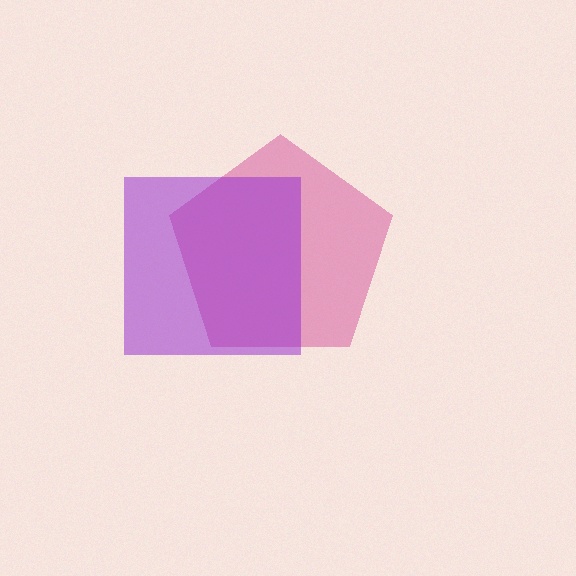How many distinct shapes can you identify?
There are 2 distinct shapes: a magenta pentagon, a purple square.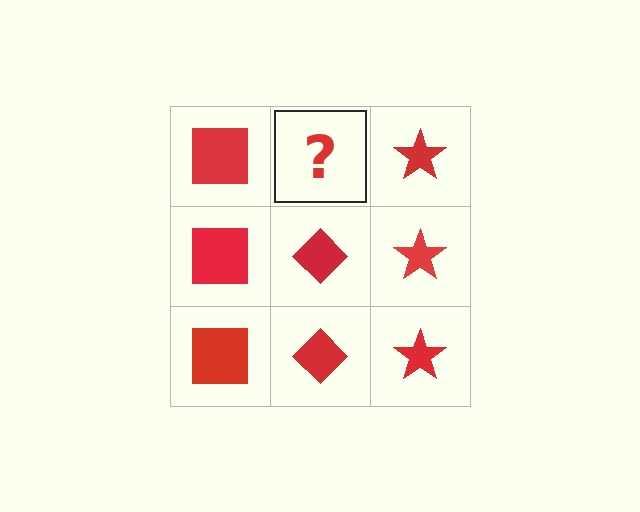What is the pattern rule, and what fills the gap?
The rule is that each column has a consistent shape. The gap should be filled with a red diamond.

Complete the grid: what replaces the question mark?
The question mark should be replaced with a red diamond.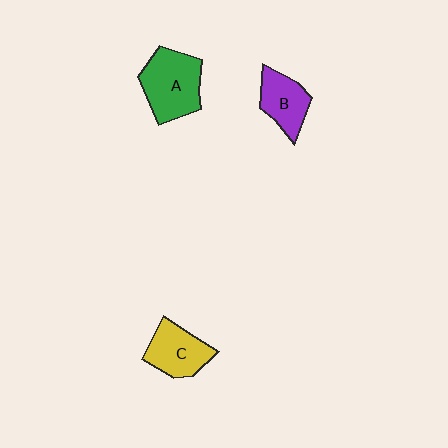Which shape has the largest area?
Shape A (green).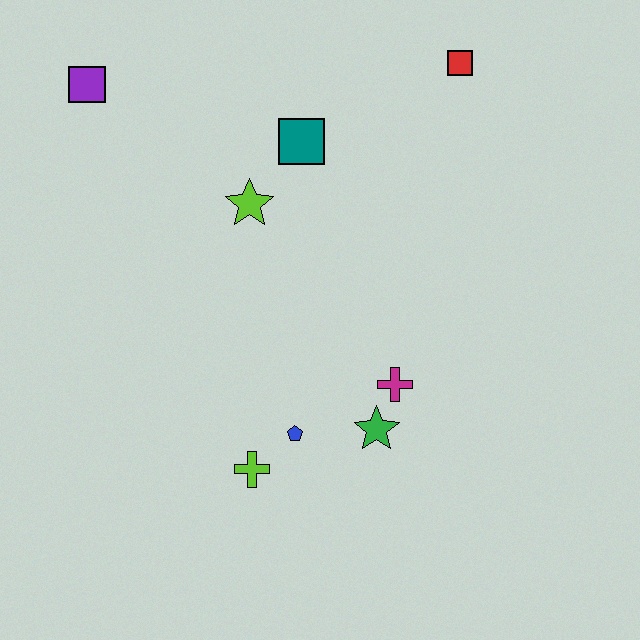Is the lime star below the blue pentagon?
No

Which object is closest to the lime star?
The teal square is closest to the lime star.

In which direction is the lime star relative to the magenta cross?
The lime star is above the magenta cross.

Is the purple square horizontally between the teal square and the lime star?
No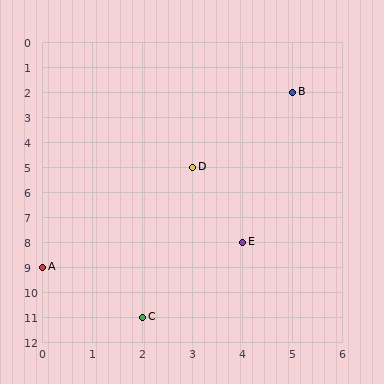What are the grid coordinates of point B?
Point B is at grid coordinates (5, 2).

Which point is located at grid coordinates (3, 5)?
Point D is at (3, 5).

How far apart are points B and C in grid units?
Points B and C are 3 columns and 9 rows apart (about 9.5 grid units diagonally).